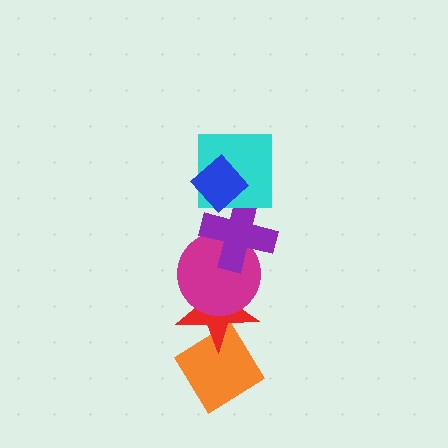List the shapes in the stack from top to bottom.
From top to bottom: the blue diamond, the cyan square, the purple cross, the magenta circle, the red star, the orange diamond.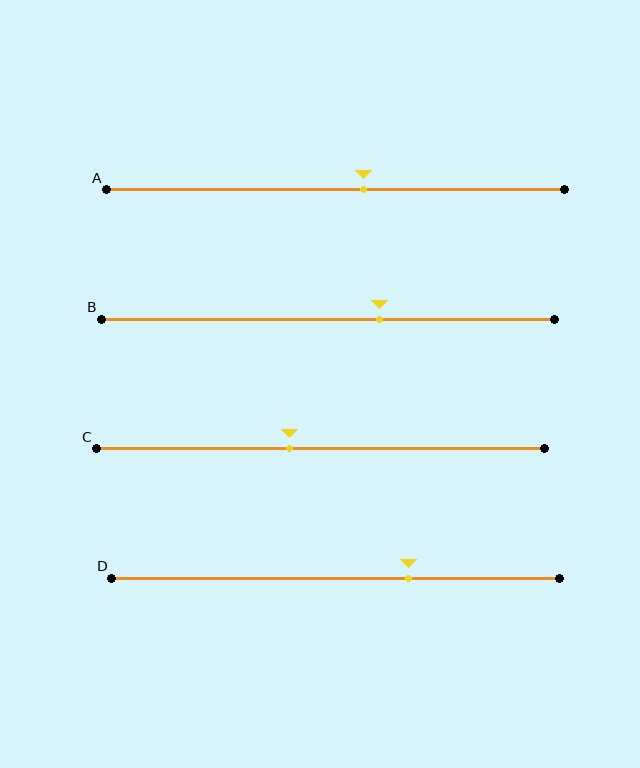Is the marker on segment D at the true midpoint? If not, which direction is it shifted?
No, the marker on segment D is shifted to the right by about 16% of the segment length.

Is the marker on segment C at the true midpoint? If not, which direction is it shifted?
No, the marker on segment C is shifted to the left by about 7% of the segment length.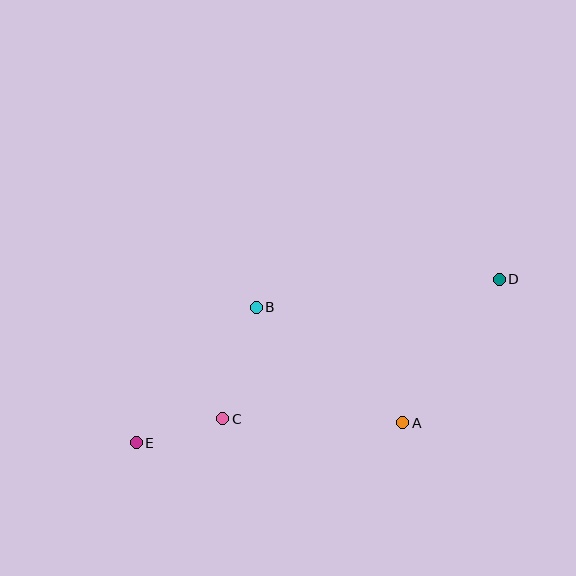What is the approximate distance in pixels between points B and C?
The distance between B and C is approximately 116 pixels.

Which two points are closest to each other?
Points C and E are closest to each other.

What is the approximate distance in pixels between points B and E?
The distance between B and E is approximately 181 pixels.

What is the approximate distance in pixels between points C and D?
The distance between C and D is approximately 309 pixels.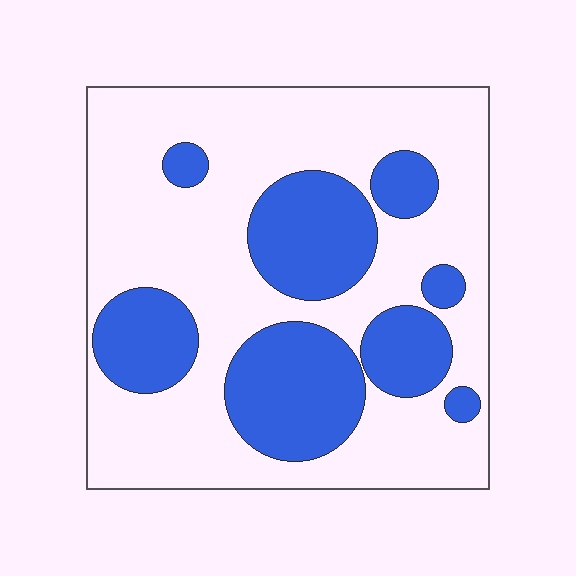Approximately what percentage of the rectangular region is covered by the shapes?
Approximately 30%.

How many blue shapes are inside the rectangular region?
8.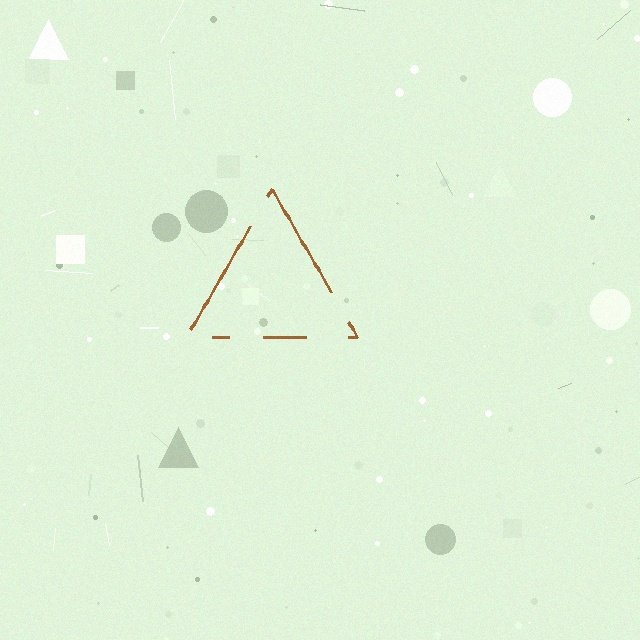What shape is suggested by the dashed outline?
The dashed outline suggests a triangle.